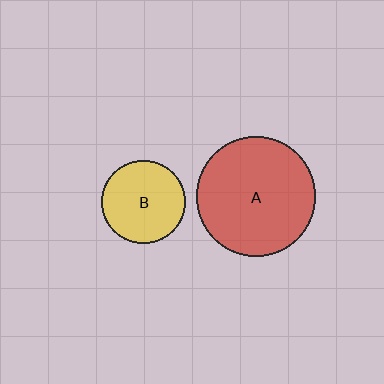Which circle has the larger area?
Circle A (red).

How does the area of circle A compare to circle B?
Approximately 2.0 times.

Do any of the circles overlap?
No, none of the circles overlap.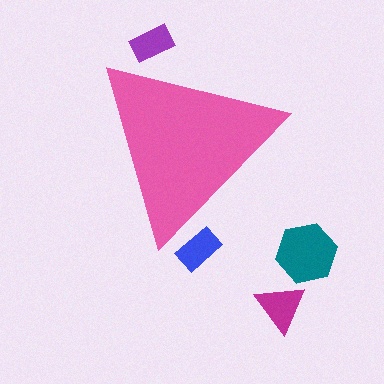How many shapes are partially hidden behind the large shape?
2 shapes are partially hidden.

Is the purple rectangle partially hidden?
Yes, the purple rectangle is partially hidden behind the pink triangle.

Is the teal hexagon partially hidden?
No, the teal hexagon is fully visible.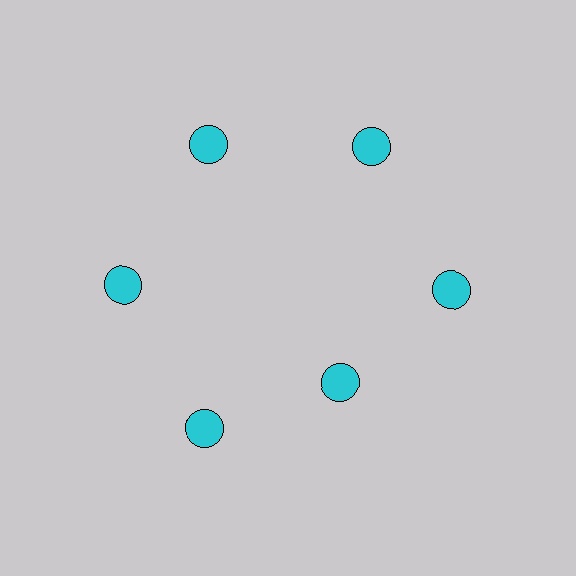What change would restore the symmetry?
The symmetry would be restored by moving it outward, back onto the ring so that all 6 circles sit at equal angles and equal distance from the center.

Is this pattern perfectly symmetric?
No. The 6 cyan circles are arranged in a ring, but one element near the 5 o'clock position is pulled inward toward the center, breaking the 6-fold rotational symmetry.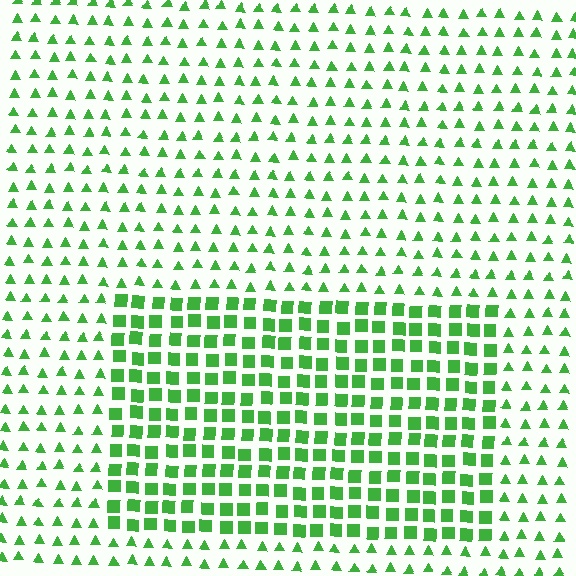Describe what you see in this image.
The image is filled with small green elements arranged in a uniform grid. A rectangle-shaped region contains squares, while the surrounding area contains triangles. The boundary is defined purely by the change in element shape.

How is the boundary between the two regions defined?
The boundary is defined by a change in element shape: squares inside vs. triangles outside. All elements share the same color and spacing.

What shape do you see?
I see a rectangle.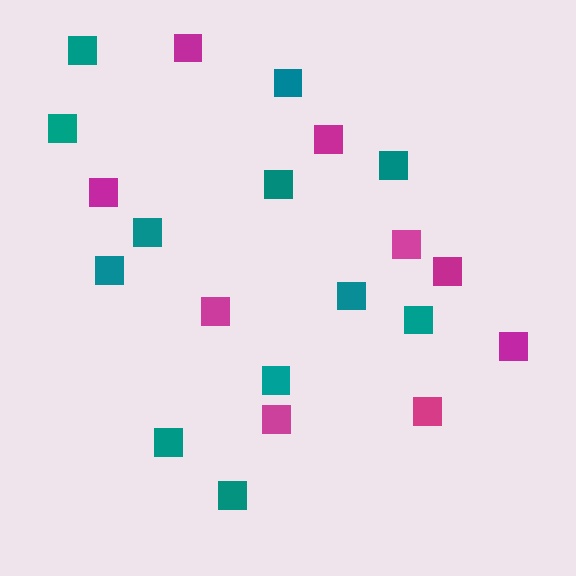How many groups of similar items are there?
There are 2 groups: one group of magenta squares (9) and one group of teal squares (12).